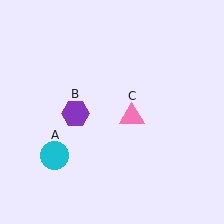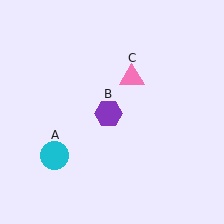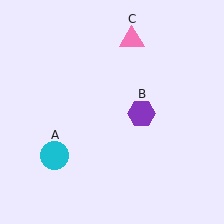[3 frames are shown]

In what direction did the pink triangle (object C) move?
The pink triangle (object C) moved up.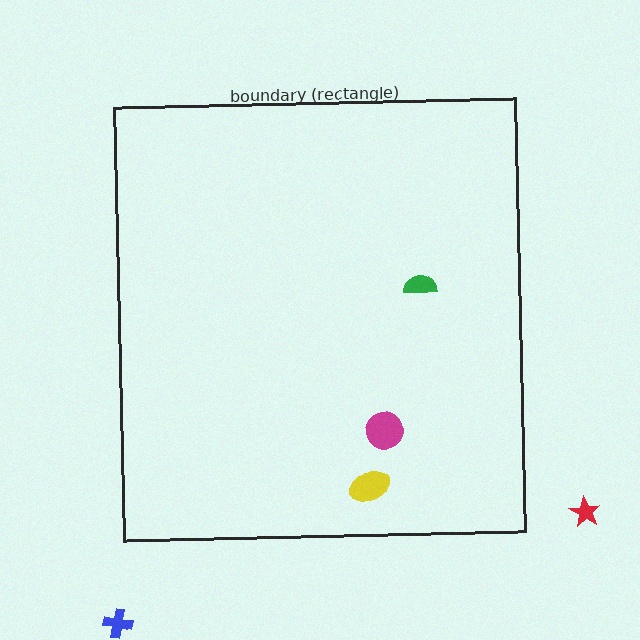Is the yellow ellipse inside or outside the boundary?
Inside.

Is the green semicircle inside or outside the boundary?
Inside.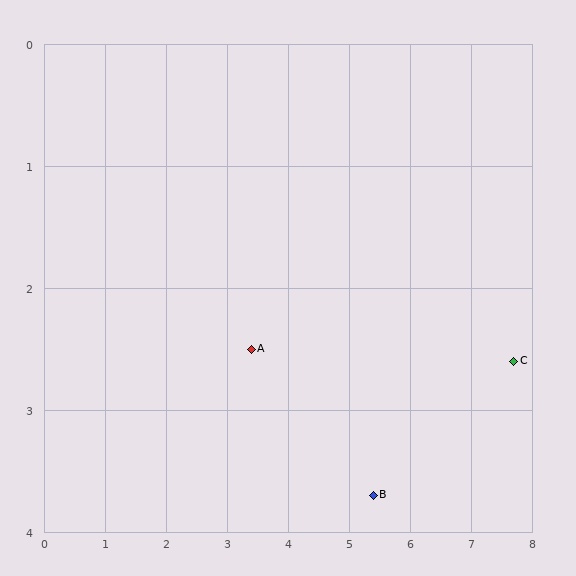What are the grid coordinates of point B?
Point B is at approximately (5.4, 3.7).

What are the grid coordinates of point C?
Point C is at approximately (7.7, 2.6).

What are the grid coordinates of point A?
Point A is at approximately (3.4, 2.5).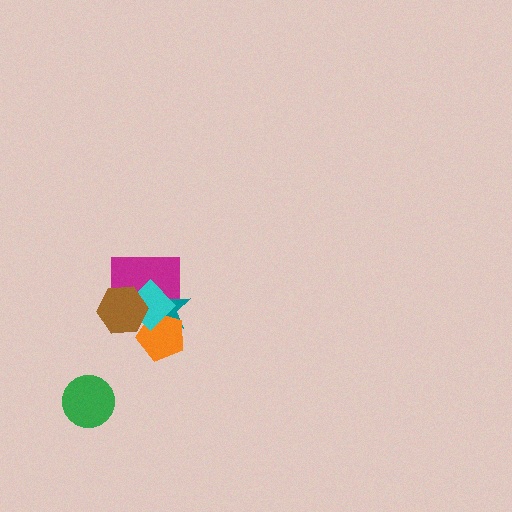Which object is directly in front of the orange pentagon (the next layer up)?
The cyan diamond is directly in front of the orange pentagon.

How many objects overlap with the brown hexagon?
4 objects overlap with the brown hexagon.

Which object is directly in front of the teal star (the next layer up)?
The orange pentagon is directly in front of the teal star.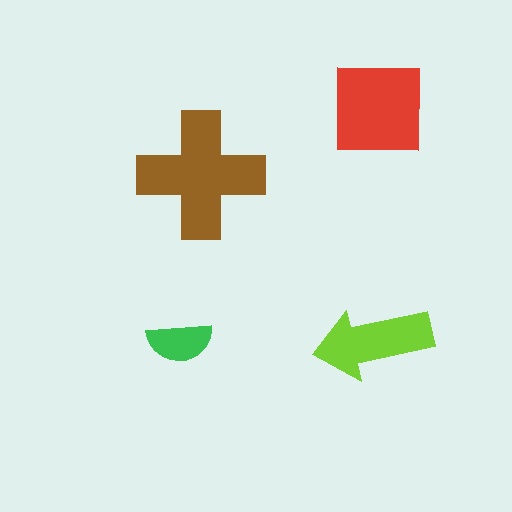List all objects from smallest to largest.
The green semicircle, the lime arrow, the red square, the brown cross.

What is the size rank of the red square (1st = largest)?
2nd.